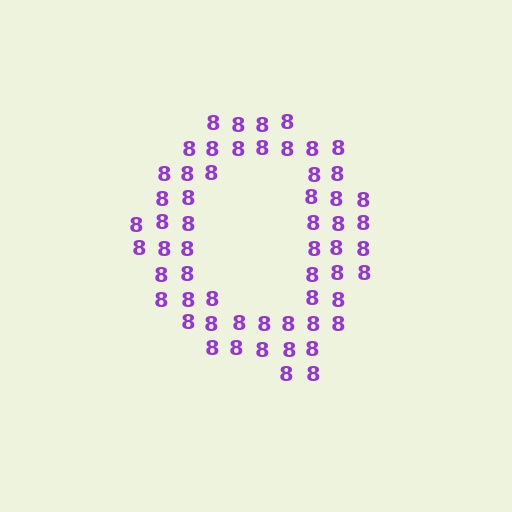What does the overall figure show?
The overall figure shows the letter Q.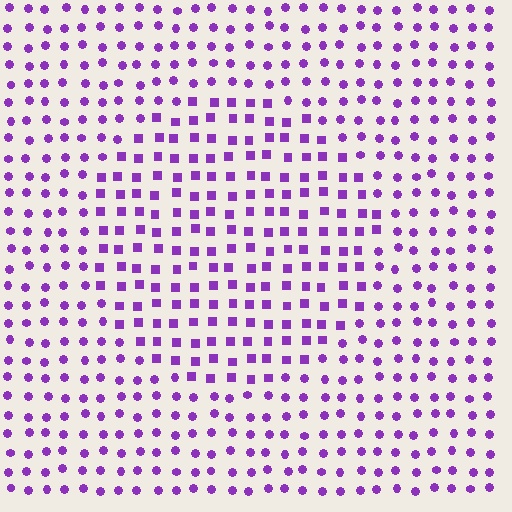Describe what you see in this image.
The image is filled with small purple elements arranged in a uniform grid. A circle-shaped region contains squares, while the surrounding area contains circles. The boundary is defined purely by the change in element shape.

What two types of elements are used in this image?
The image uses squares inside the circle region and circles outside it.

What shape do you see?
I see a circle.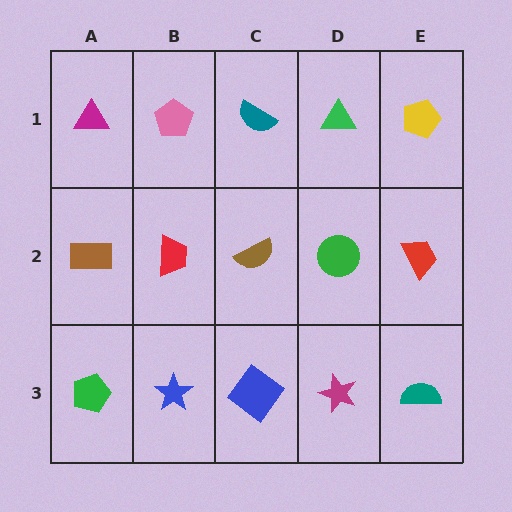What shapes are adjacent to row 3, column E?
A red trapezoid (row 2, column E), a magenta star (row 3, column D).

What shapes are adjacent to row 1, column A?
A brown rectangle (row 2, column A), a pink pentagon (row 1, column B).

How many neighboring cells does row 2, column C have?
4.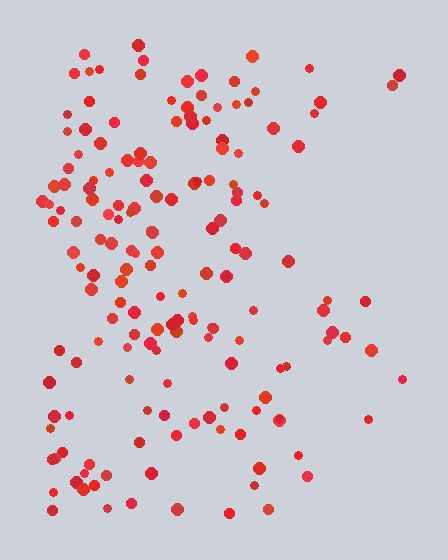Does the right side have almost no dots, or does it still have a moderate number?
Still a moderate number, just noticeably fewer than the left.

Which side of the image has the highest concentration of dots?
The left.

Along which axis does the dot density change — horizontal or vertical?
Horizontal.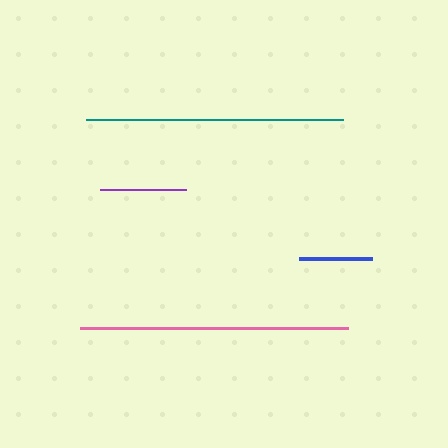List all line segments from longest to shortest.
From longest to shortest: pink, teal, purple, blue.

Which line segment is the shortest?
The blue line is the shortest at approximately 72 pixels.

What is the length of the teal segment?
The teal segment is approximately 257 pixels long.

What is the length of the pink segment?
The pink segment is approximately 268 pixels long.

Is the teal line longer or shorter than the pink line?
The pink line is longer than the teal line.